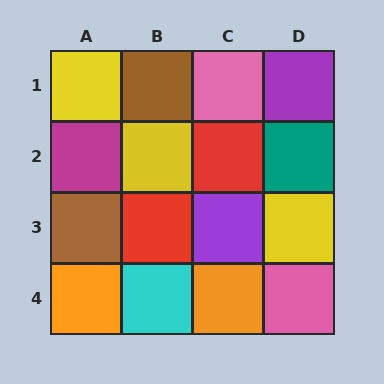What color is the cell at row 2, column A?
Magenta.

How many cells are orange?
2 cells are orange.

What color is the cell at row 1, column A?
Yellow.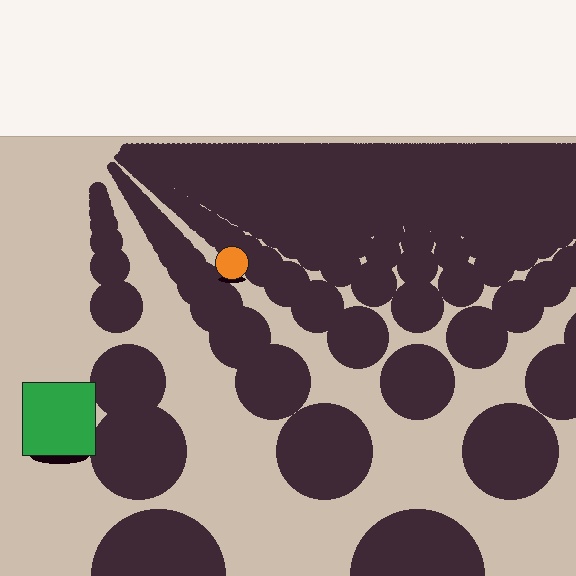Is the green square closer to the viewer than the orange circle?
Yes. The green square is closer — you can tell from the texture gradient: the ground texture is coarser near it.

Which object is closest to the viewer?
The green square is closest. The texture marks near it are larger and more spread out.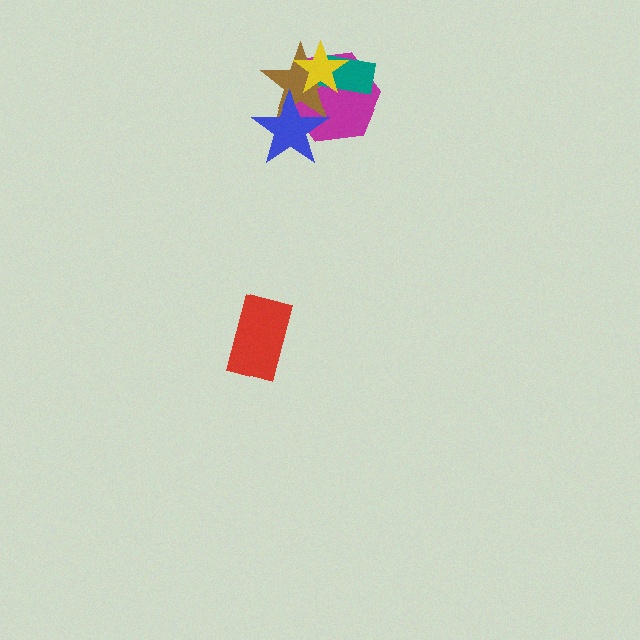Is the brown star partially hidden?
Yes, it is partially covered by another shape.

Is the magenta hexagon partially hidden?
Yes, it is partially covered by another shape.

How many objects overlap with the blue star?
2 objects overlap with the blue star.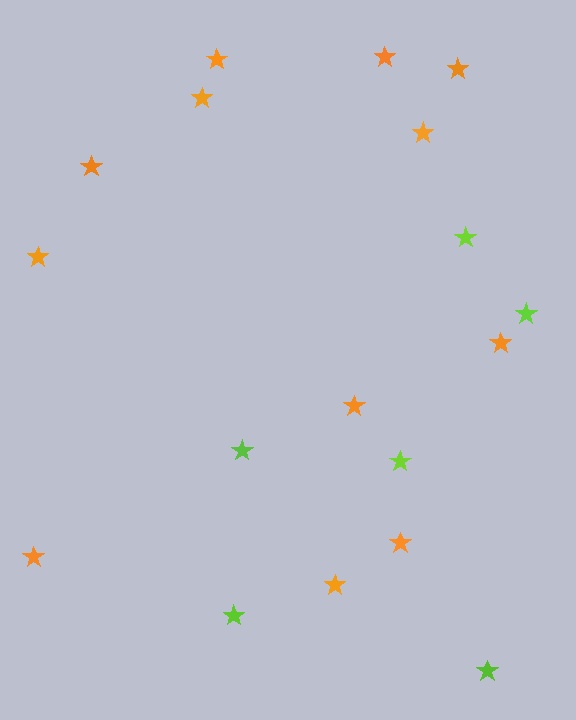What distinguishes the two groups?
There are 2 groups: one group of orange stars (12) and one group of lime stars (6).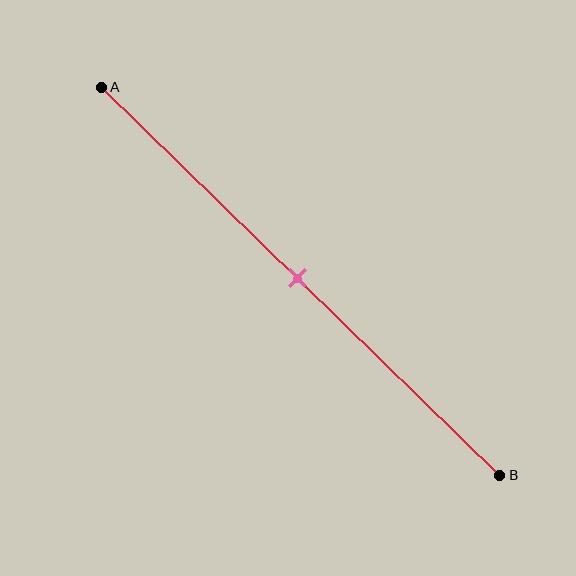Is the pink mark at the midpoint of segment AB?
Yes, the mark is approximately at the midpoint.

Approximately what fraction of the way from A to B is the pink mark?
The pink mark is approximately 50% of the way from A to B.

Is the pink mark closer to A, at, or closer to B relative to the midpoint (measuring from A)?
The pink mark is approximately at the midpoint of segment AB.